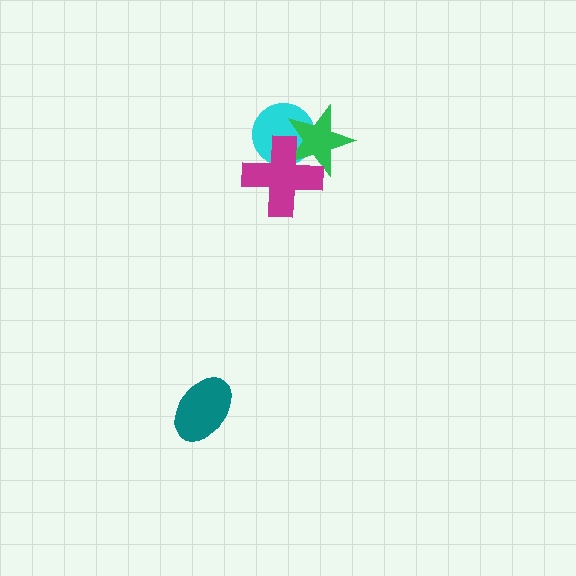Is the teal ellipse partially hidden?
No, no other shape covers it.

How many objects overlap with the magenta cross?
2 objects overlap with the magenta cross.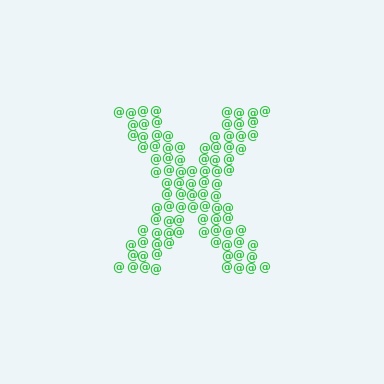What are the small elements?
The small elements are at signs.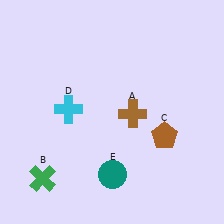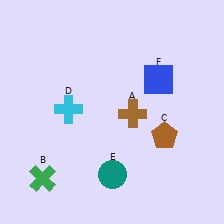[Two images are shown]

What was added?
A blue square (F) was added in Image 2.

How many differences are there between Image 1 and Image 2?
There is 1 difference between the two images.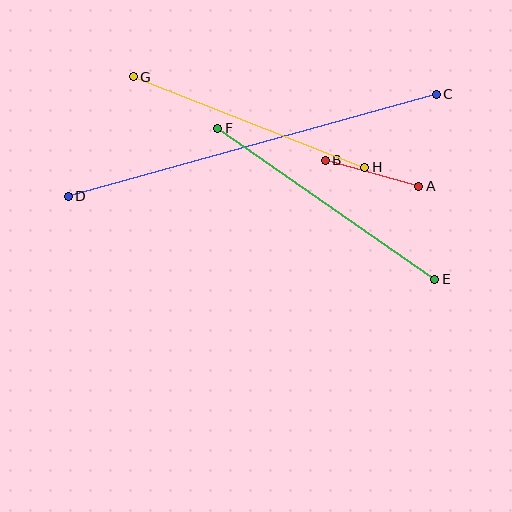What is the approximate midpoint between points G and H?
The midpoint is at approximately (249, 122) pixels.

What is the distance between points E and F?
The distance is approximately 264 pixels.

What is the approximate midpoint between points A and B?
The midpoint is at approximately (372, 173) pixels.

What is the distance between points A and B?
The distance is approximately 97 pixels.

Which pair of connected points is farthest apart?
Points C and D are farthest apart.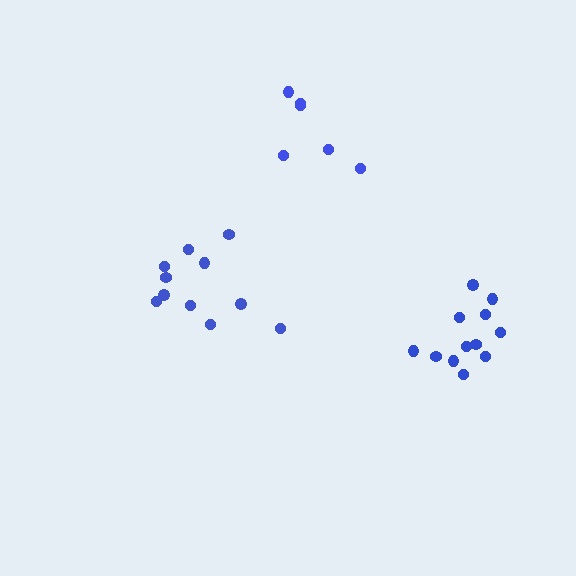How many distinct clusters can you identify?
There are 3 distinct clusters.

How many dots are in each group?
Group 1: 12 dots, Group 2: 6 dots, Group 3: 11 dots (29 total).